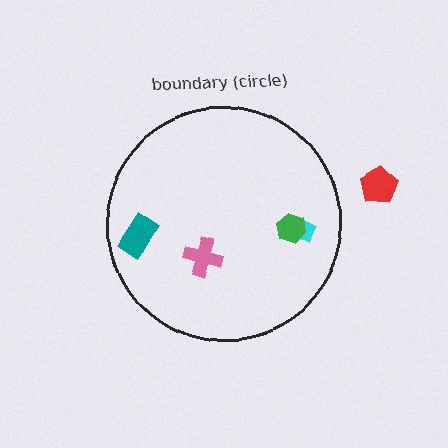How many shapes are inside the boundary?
4 inside, 1 outside.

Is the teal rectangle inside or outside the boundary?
Inside.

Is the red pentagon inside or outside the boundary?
Outside.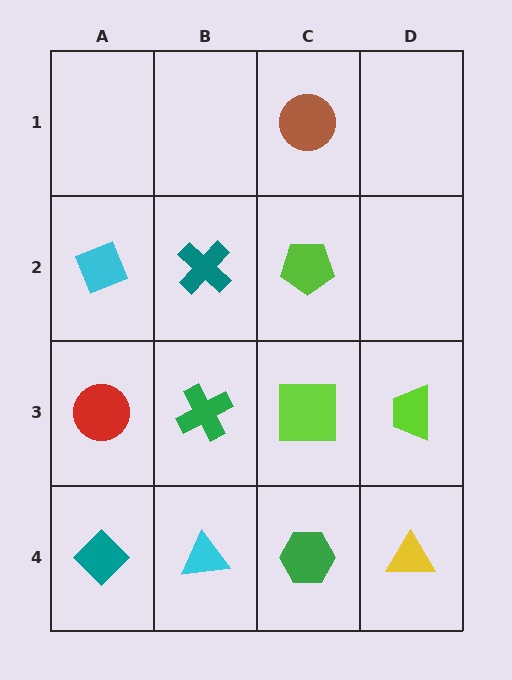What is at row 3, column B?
A green cross.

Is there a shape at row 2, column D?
No, that cell is empty.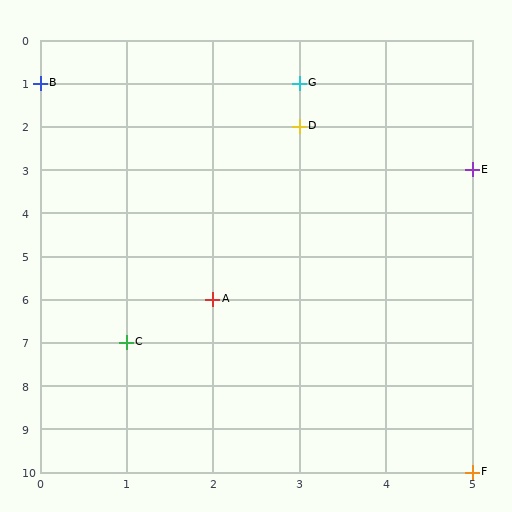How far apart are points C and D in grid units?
Points C and D are 2 columns and 5 rows apart (about 5.4 grid units diagonally).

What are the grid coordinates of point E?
Point E is at grid coordinates (5, 3).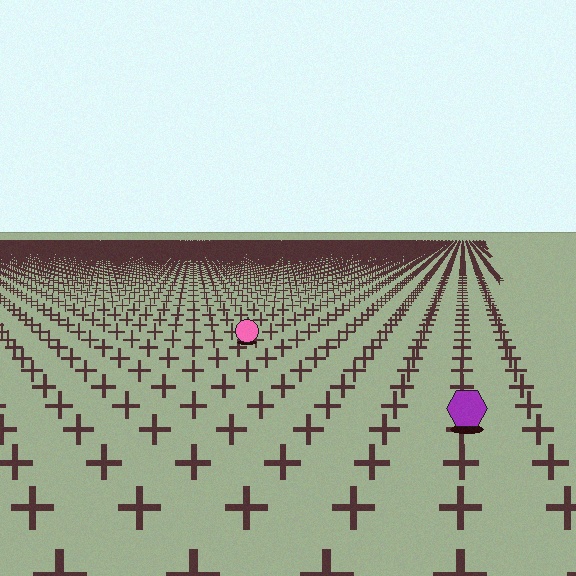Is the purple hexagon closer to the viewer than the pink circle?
Yes. The purple hexagon is closer — you can tell from the texture gradient: the ground texture is coarser near it.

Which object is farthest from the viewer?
The pink circle is farthest from the viewer. It appears smaller and the ground texture around it is denser.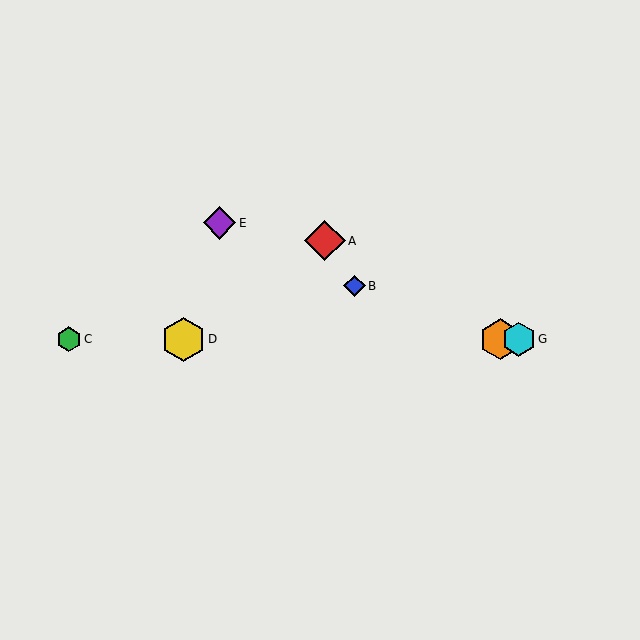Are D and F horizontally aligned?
Yes, both are at y≈339.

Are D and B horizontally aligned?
No, D is at y≈339 and B is at y≈286.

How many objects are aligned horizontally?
4 objects (C, D, F, G) are aligned horizontally.